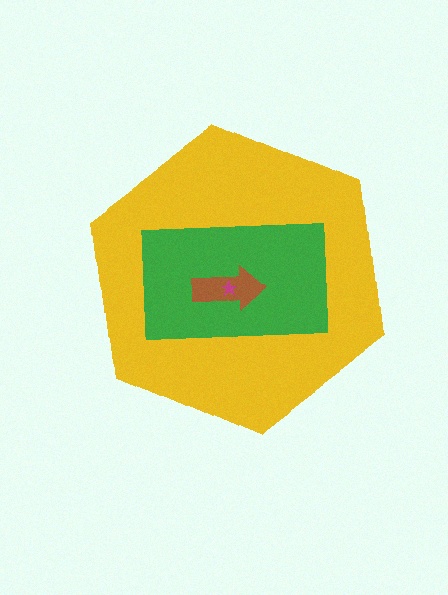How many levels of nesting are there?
4.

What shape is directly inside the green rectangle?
The brown arrow.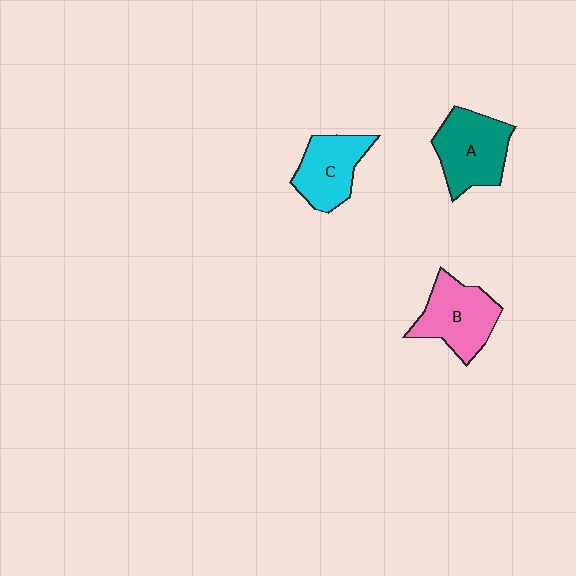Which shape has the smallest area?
Shape C (cyan).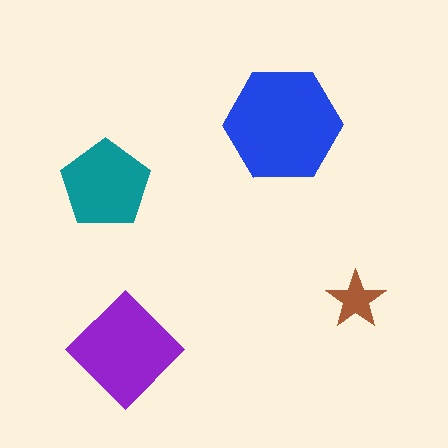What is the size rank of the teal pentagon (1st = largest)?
3rd.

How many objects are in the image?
There are 4 objects in the image.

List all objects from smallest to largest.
The brown star, the teal pentagon, the purple diamond, the blue hexagon.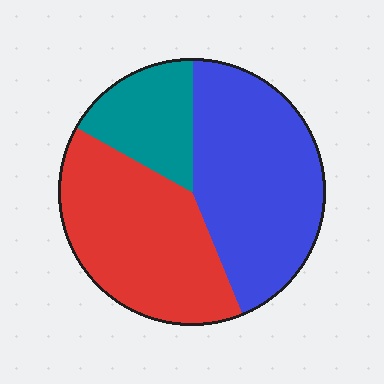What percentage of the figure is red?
Red covers 39% of the figure.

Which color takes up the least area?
Teal, at roughly 15%.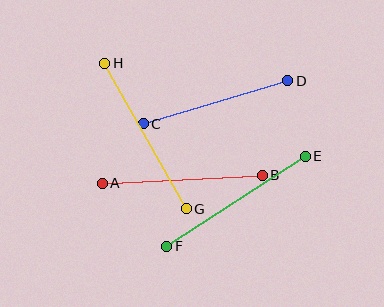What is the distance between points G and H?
The distance is approximately 167 pixels.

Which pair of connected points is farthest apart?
Points G and H are farthest apart.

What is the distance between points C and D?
The distance is approximately 151 pixels.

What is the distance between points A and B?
The distance is approximately 160 pixels.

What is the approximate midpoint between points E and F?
The midpoint is at approximately (236, 201) pixels.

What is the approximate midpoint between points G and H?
The midpoint is at approximately (146, 136) pixels.